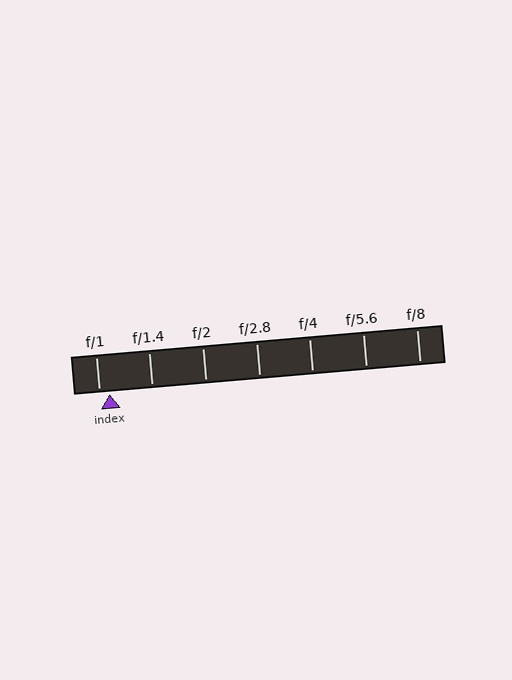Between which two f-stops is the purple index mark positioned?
The index mark is between f/1 and f/1.4.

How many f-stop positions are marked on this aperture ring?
There are 7 f-stop positions marked.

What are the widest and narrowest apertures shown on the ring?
The widest aperture shown is f/1 and the narrowest is f/8.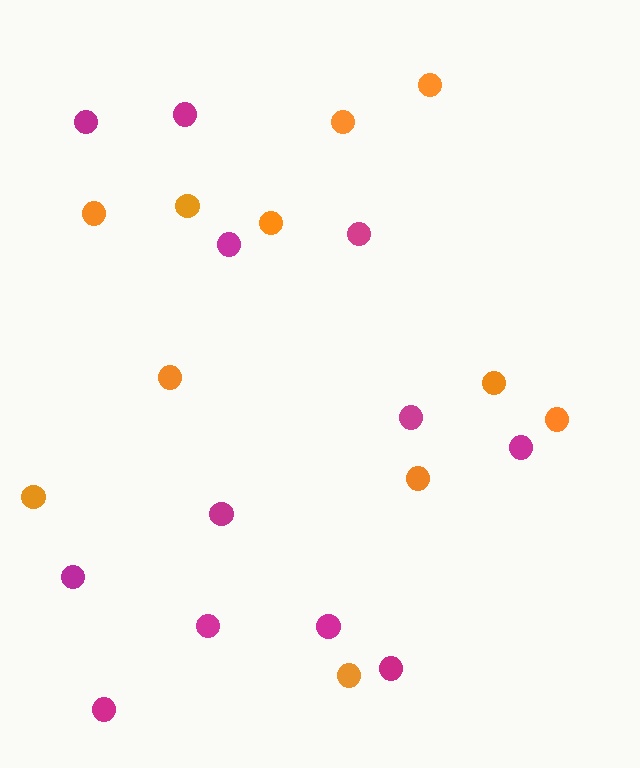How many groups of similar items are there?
There are 2 groups: one group of magenta circles (12) and one group of orange circles (11).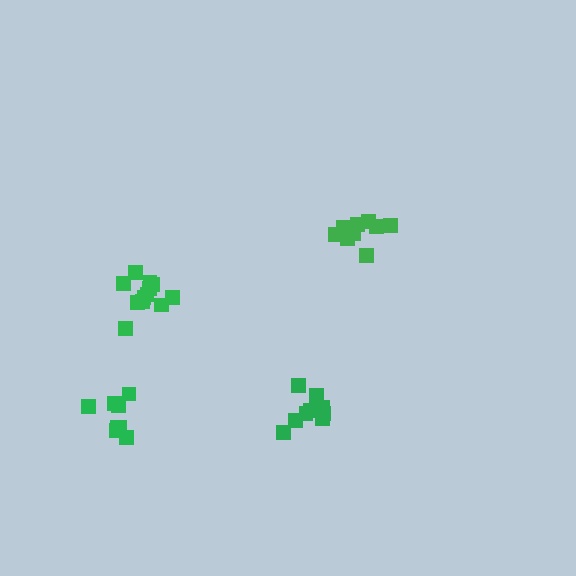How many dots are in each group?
Group 1: 9 dots, Group 2: 8 dots, Group 3: 9 dots, Group 4: 12 dots (38 total).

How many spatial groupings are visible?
There are 4 spatial groupings.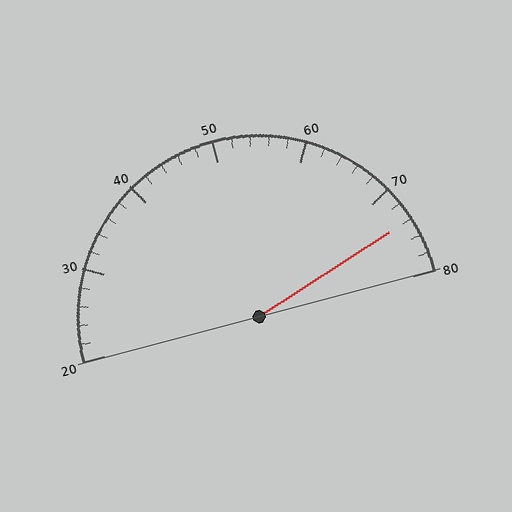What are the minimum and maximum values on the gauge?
The gauge ranges from 20 to 80.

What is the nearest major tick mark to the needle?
The nearest major tick mark is 70.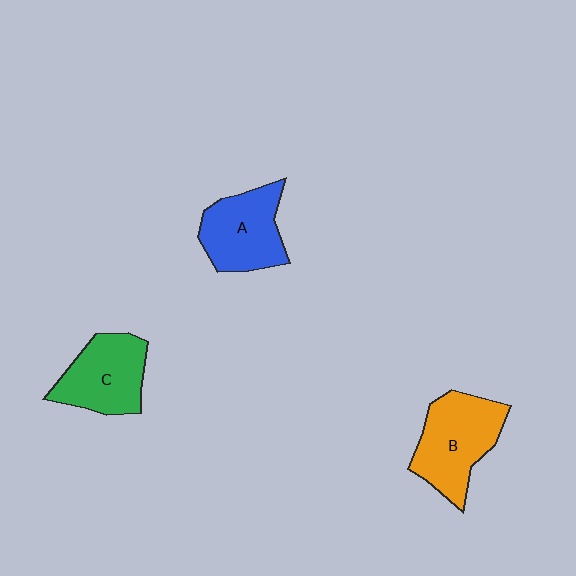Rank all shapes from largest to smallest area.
From largest to smallest: B (orange), A (blue), C (green).